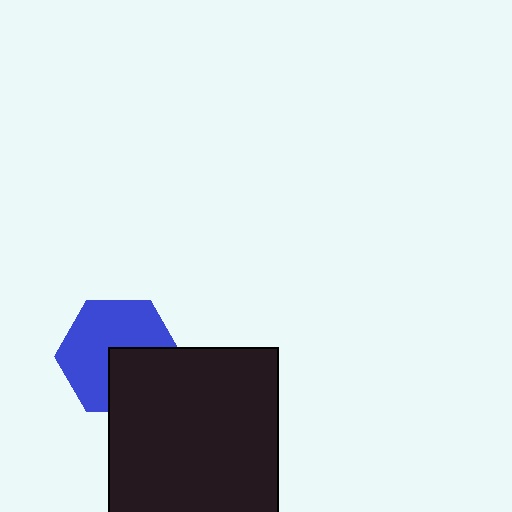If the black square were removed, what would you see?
You would see the complete blue hexagon.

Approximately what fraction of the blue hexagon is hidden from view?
Roughly 36% of the blue hexagon is hidden behind the black square.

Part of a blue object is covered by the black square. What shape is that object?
It is a hexagon.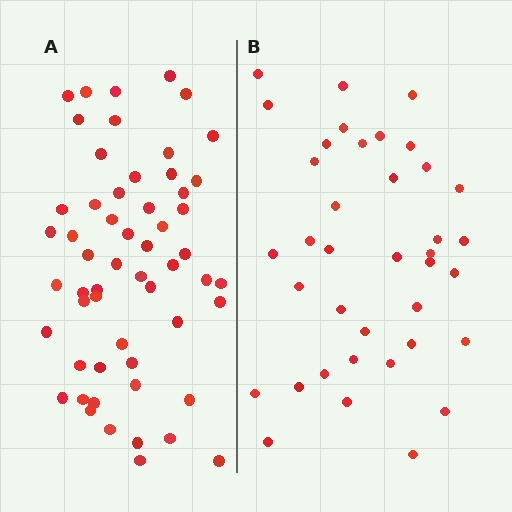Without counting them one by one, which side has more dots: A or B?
Region A (the left region) has more dots.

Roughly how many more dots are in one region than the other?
Region A has approximately 20 more dots than region B.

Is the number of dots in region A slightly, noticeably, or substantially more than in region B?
Region A has substantially more. The ratio is roughly 1.5 to 1.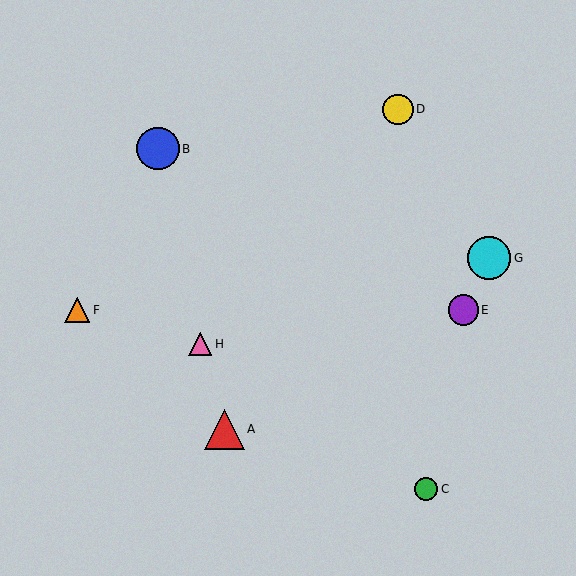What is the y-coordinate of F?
Object F is at y≈310.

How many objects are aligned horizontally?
2 objects (E, F) are aligned horizontally.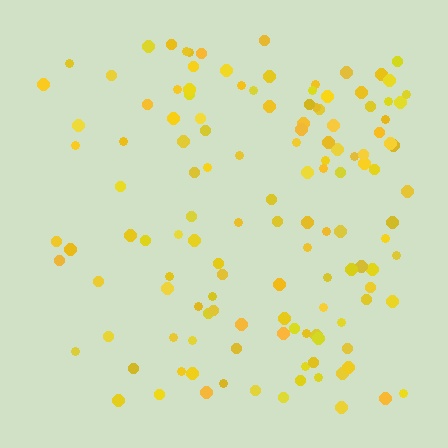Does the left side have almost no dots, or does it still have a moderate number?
Still a moderate number, just noticeably fewer than the right.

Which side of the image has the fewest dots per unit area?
The left.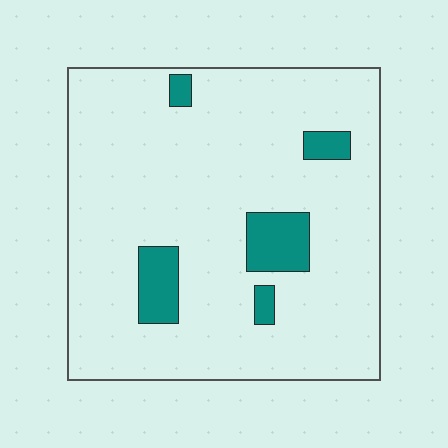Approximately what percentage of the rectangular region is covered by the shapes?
Approximately 10%.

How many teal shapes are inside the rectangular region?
5.